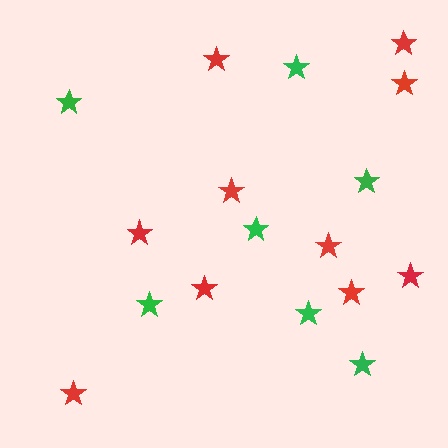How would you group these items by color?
There are 2 groups: one group of green stars (7) and one group of red stars (10).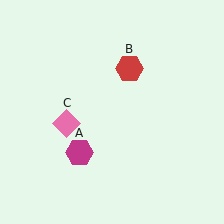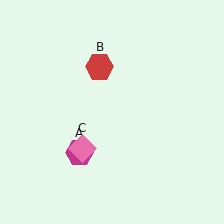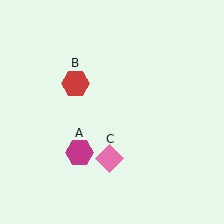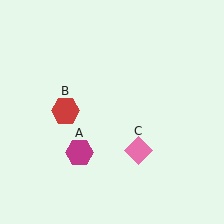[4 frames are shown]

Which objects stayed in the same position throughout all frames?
Magenta hexagon (object A) remained stationary.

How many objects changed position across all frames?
2 objects changed position: red hexagon (object B), pink diamond (object C).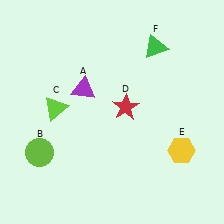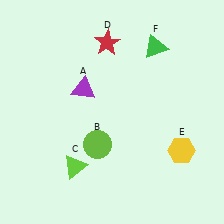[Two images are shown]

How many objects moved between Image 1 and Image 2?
3 objects moved between the two images.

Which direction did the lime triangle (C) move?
The lime triangle (C) moved down.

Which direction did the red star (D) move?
The red star (D) moved up.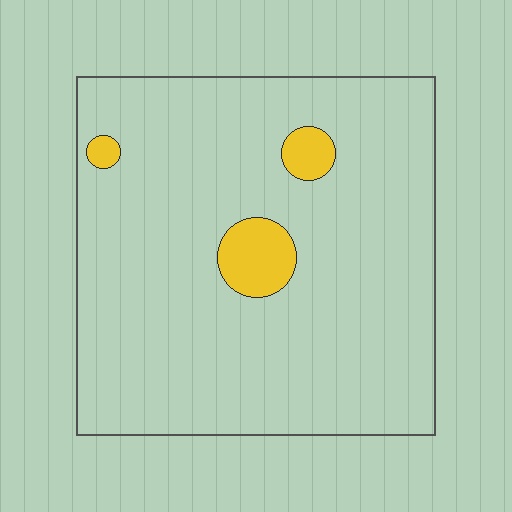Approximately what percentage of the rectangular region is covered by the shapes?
Approximately 5%.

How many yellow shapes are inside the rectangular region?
3.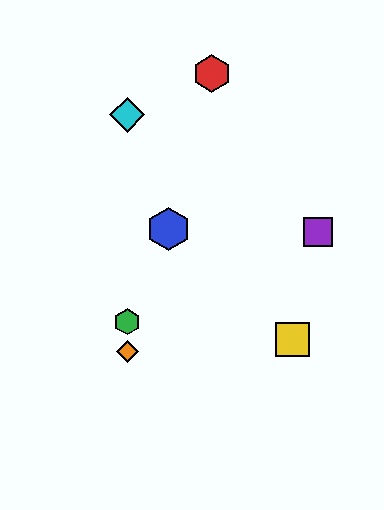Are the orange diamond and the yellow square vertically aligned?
No, the orange diamond is at x≈127 and the yellow square is at x≈293.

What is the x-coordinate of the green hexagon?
The green hexagon is at x≈127.